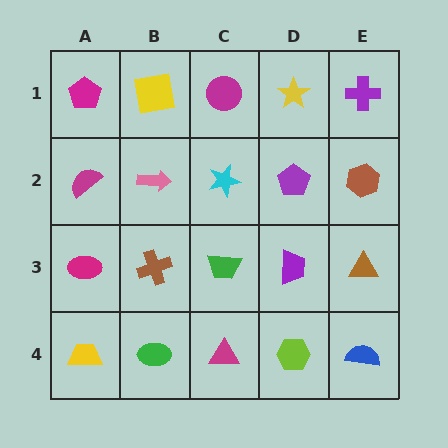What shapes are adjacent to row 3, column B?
A pink arrow (row 2, column B), a green ellipse (row 4, column B), a magenta ellipse (row 3, column A), a green trapezoid (row 3, column C).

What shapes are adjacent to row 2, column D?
A yellow star (row 1, column D), a purple trapezoid (row 3, column D), a cyan star (row 2, column C), a brown hexagon (row 2, column E).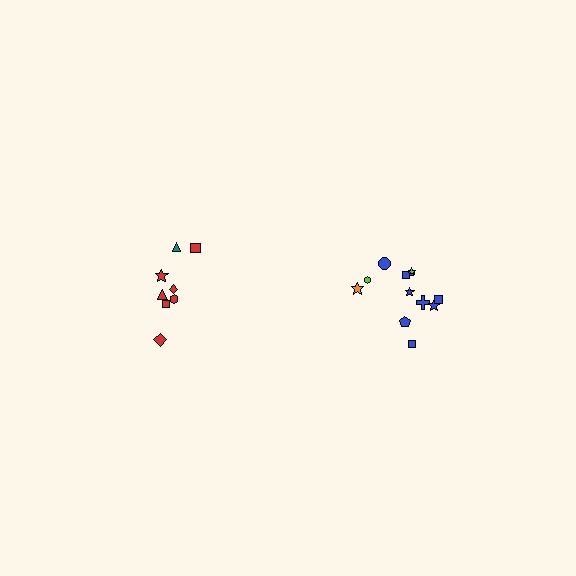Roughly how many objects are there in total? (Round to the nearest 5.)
Roughly 20 objects in total.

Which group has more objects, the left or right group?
The right group.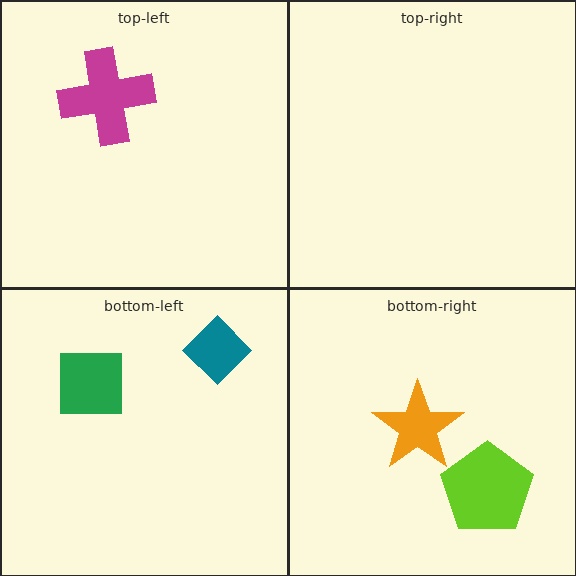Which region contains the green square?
The bottom-left region.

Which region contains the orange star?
The bottom-right region.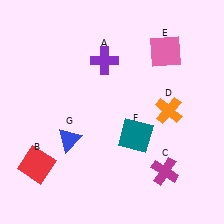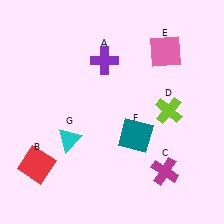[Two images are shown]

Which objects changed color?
D changed from orange to lime. G changed from blue to cyan.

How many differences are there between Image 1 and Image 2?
There are 2 differences between the two images.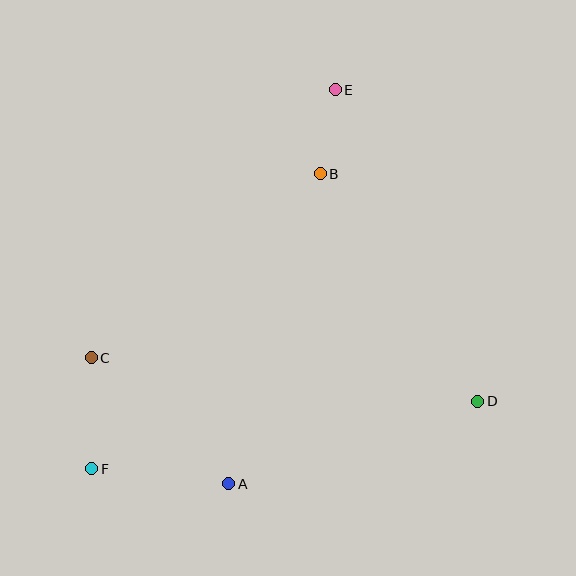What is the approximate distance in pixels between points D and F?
The distance between D and F is approximately 392 pixels.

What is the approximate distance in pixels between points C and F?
The distance between C and F is approximately 111 pixels.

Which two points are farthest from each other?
Points E and F are farthest from each other.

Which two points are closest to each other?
Points B and E are closest to each other.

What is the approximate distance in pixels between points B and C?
The distance between B and C is approximately 294 pixels.